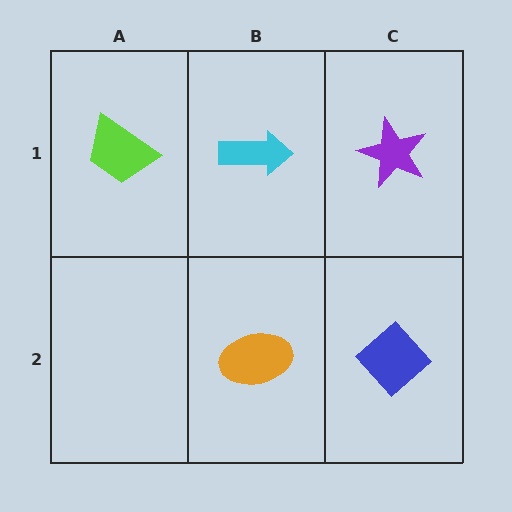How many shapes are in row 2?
2 shapes.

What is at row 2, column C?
A blue diamond.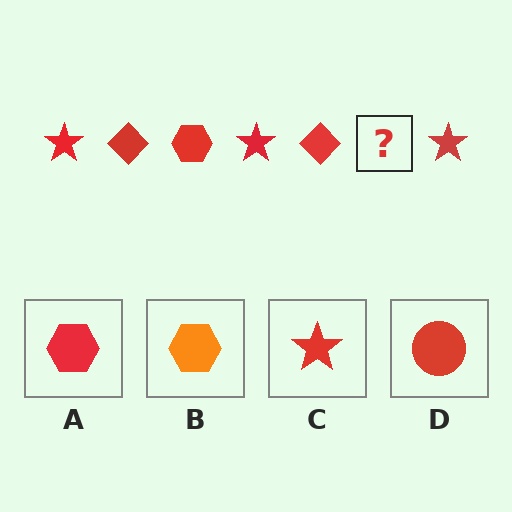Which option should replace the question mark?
Option A.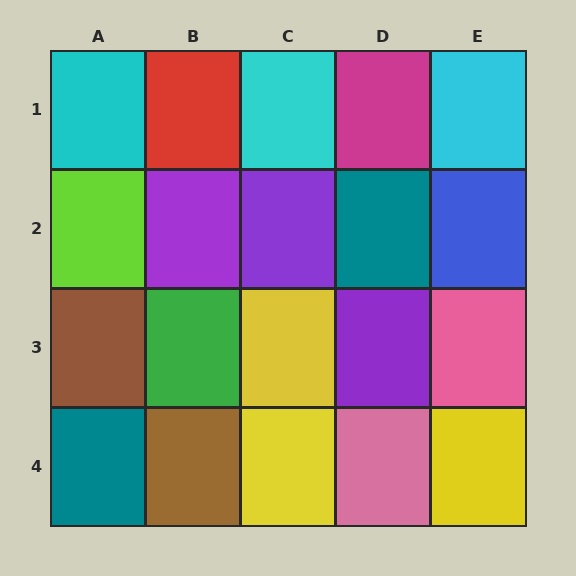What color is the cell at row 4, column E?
Yellow.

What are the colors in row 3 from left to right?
Brown, green, yellow, purple, pink.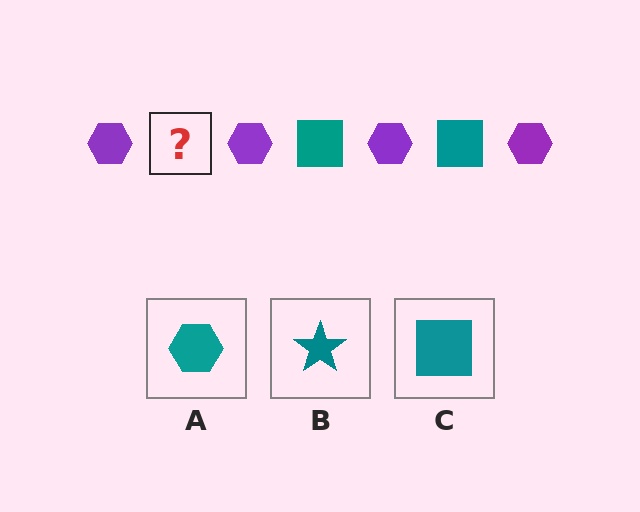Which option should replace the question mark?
Option C.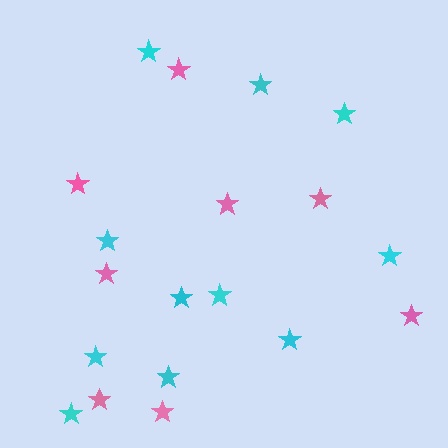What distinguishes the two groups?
There are 2 groups: one group of cyan stars (11) and one group of pink stars (8).